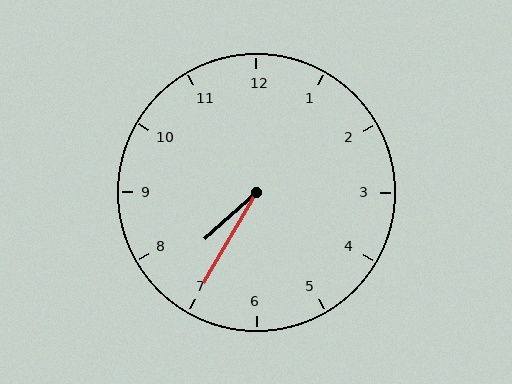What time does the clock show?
7:35.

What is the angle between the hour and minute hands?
Approximately 18 degrees.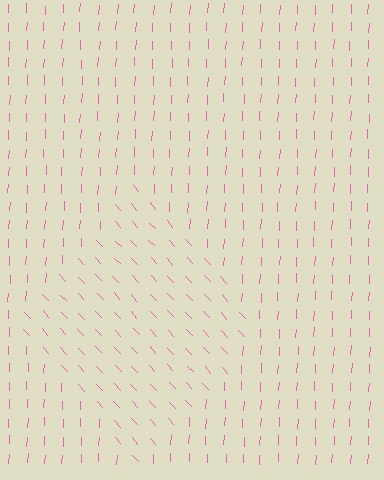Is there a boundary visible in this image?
Yes, there is a texture boundary formed by a change in line orientation.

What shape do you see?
I see a diamond.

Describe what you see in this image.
The image is filled with small pink line segments. A diamond region in the image has lines oriented differently from the surrounding lines, creating a visible texture boundary.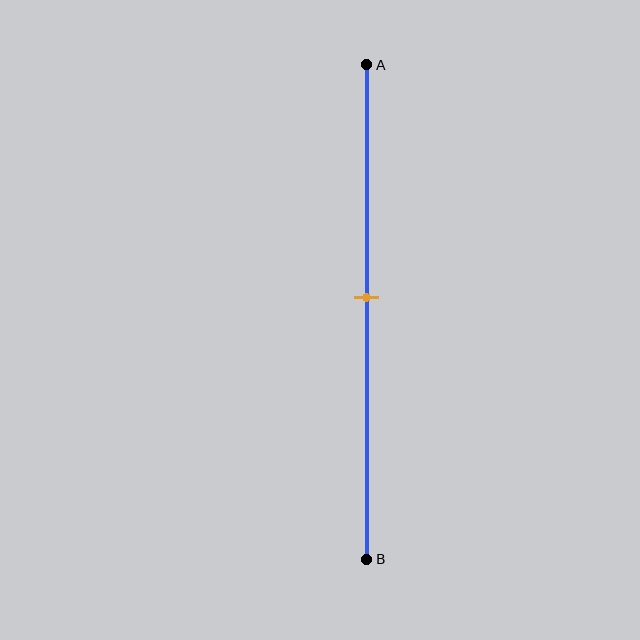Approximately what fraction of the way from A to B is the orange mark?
The orange mark is approximately 45% of the way from A to B.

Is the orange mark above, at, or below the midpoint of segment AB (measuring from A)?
The orange mark is approximately at the midpoint of segment AB.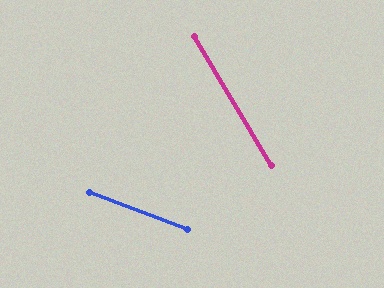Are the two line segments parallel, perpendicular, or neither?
Neither parallel nor perpendicular — they differ by about 39°.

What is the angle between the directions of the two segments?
Approximately 39 degrees.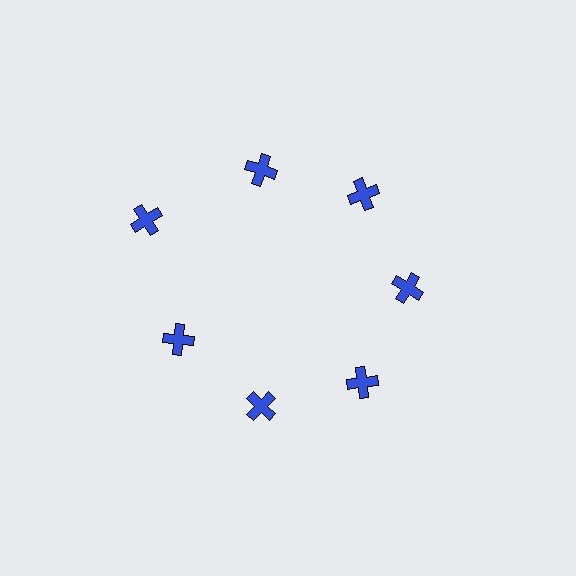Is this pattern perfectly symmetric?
No. The 7 blue crosses are arranged in a ring, but one element near the 10 o'clock position is pushed outward from the center, breaking the 7-fold rotational symmetry.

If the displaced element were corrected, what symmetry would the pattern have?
It would have 7-fold rotational symmetry — the pattern would map onto itself every 51 degrees.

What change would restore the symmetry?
The symmetry would be restored by moving it inward, back onto the ring so that all 7 crosses sit at equal angles and equal distance from the center.